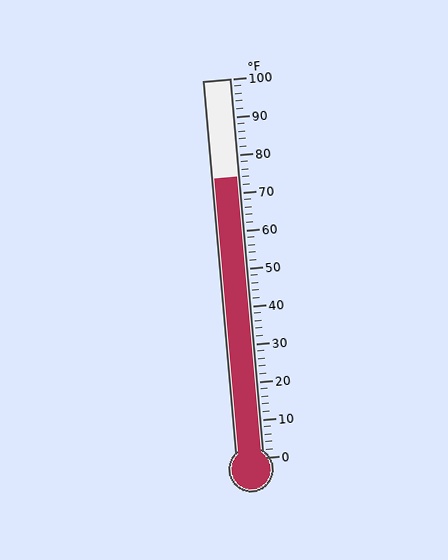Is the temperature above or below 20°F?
The temperature is above 20°F.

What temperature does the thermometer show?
The thermometer shows approximately 74°F.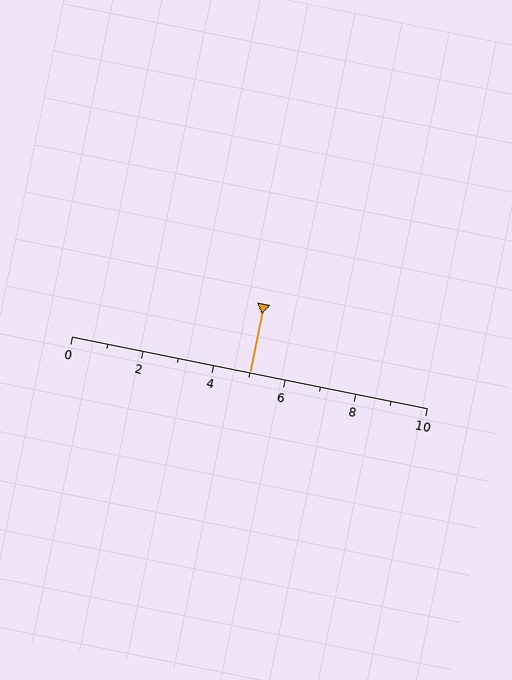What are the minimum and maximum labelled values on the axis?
The axis runs from 0 to 10.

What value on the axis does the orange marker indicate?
The marker indicates approximately 5.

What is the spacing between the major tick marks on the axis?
The major ticks are spaced 2 apart.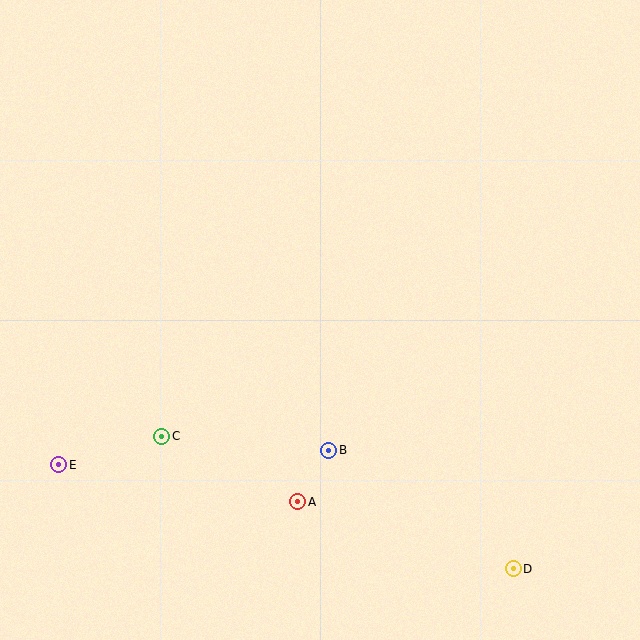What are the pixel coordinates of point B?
Point B is at (329, 450).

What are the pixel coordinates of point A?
Point A is at (298, 502).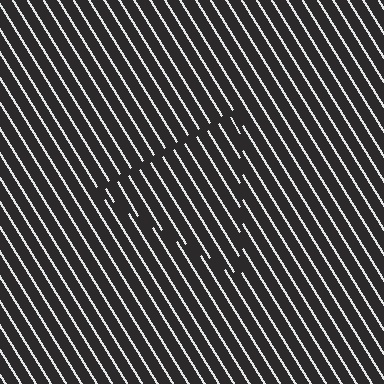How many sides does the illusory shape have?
3 sides — the line-ends trace a triangle.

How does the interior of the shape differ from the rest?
The interior of the shape contains the same grating, shifted by half a period — the contour is defined by the phase discontinuity where line-ends from the inner and outer gratings abut.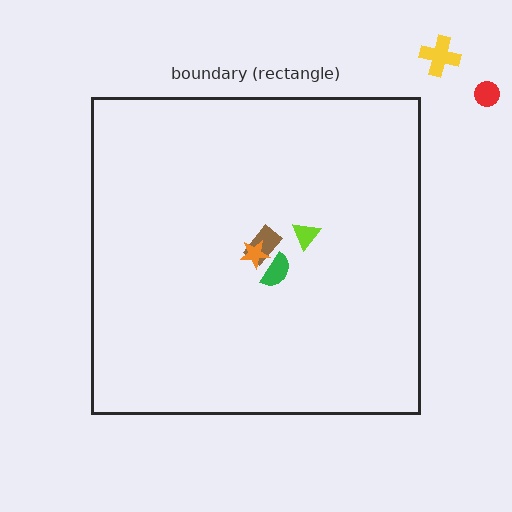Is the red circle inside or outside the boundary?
Outside.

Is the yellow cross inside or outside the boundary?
Outside.